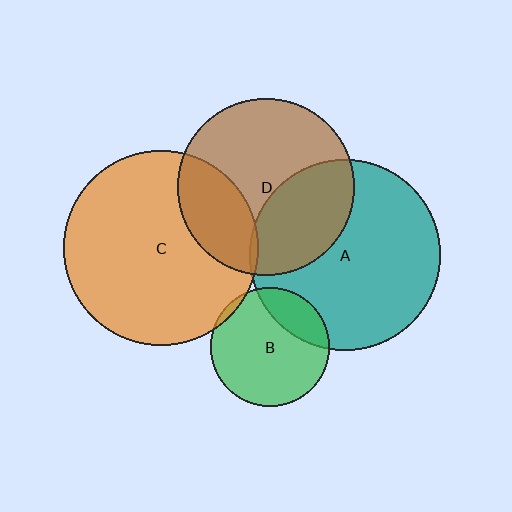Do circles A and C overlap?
Yes.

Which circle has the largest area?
Circle C (orange).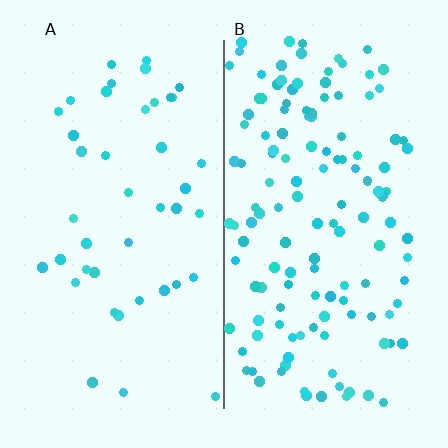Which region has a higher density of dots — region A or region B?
B (the right).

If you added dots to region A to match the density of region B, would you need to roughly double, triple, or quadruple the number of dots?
Approximately triple.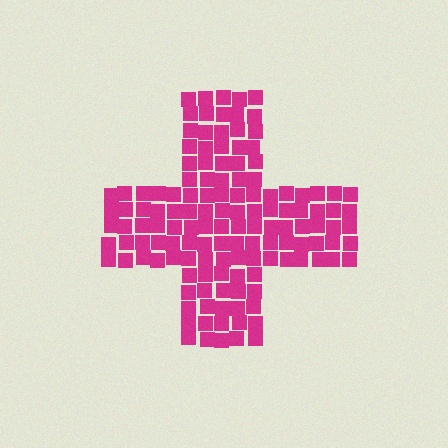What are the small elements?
The small elements are squares.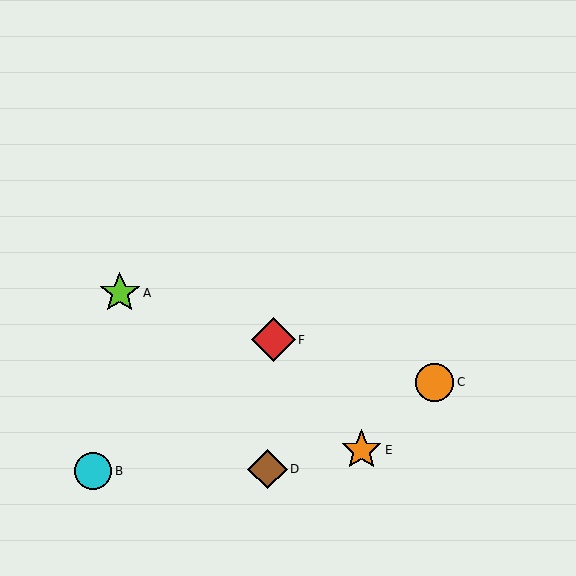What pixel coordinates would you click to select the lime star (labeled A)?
Click at (120, 293) to select the lime star A.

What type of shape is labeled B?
Shape B is a cyan circle.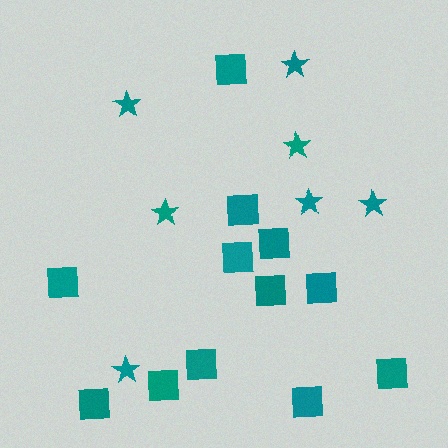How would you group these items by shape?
There are 2 groups: one group of squares (12) and one group of stars (7).